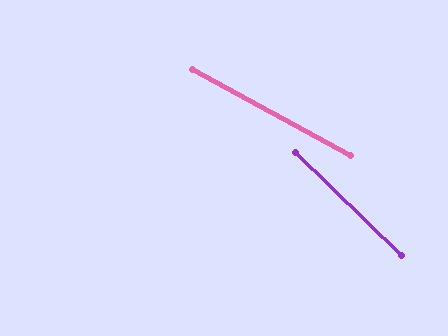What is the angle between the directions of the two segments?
Approximately 16 degrees.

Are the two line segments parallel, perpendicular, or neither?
Neither parallel nor perpendicular — they differ by about 16°.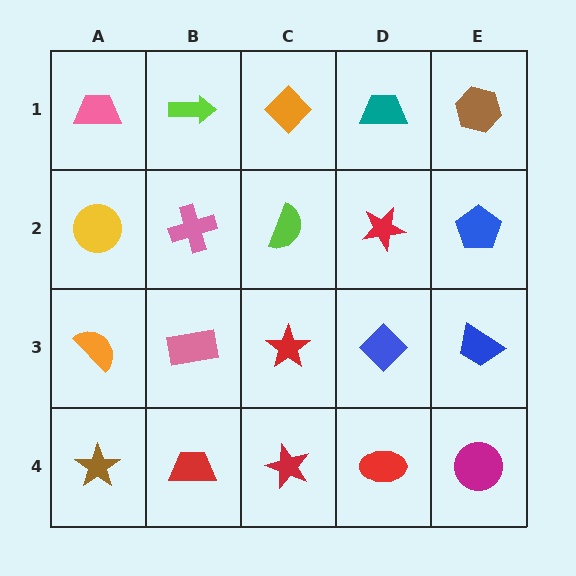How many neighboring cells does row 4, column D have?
3.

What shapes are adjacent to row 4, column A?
An orange semicircle (row 3, column A), a red trapezoid (row 4, column B).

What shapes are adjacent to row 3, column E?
A blue pentagon (row 2, column E), a magenta circle (row 4, column E), a blue diamond (row 3, column D).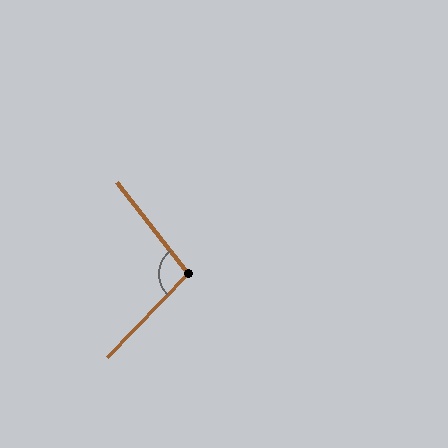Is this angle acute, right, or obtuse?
It is obtuse.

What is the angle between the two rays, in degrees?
Approximately 99 degrees.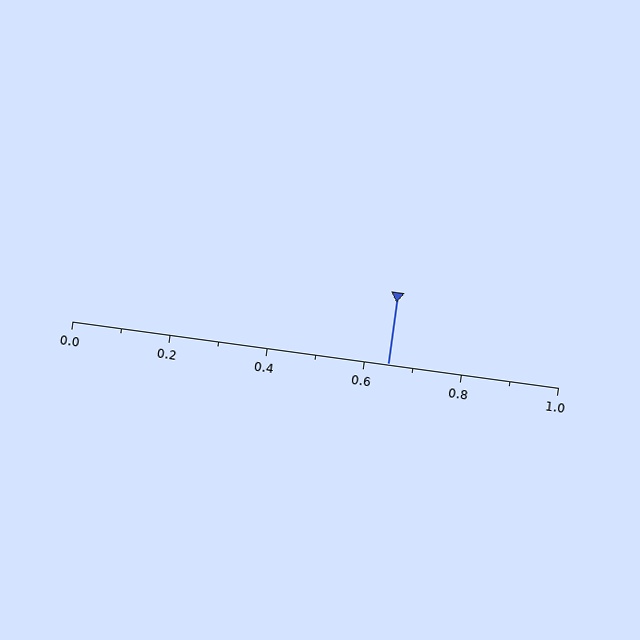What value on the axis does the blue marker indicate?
The marker indicates approximately 0.65.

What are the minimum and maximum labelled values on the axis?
The axis runs from 0.0 to 1.0.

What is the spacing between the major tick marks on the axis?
The major ticks are spaced 0.2 apart.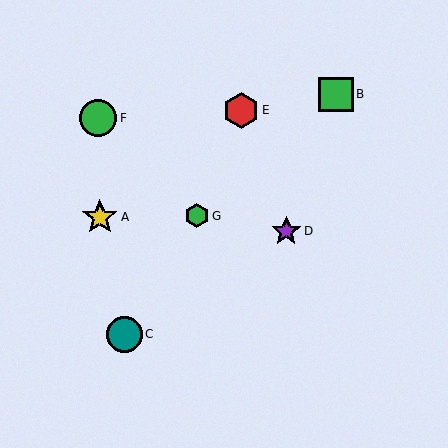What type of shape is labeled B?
Shape B is a green square.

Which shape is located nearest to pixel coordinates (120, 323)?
The teal circle (labeled C) at (125, 334) is nearest to that location.